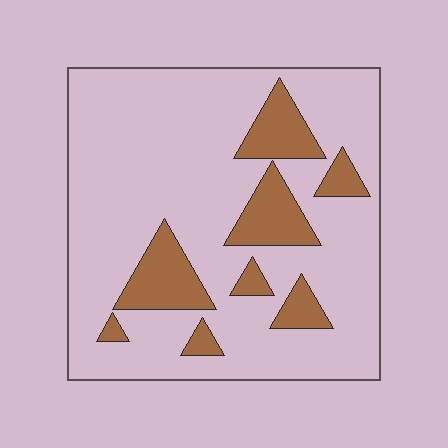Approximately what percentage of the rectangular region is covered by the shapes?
Approximately 20%.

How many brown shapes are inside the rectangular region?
8.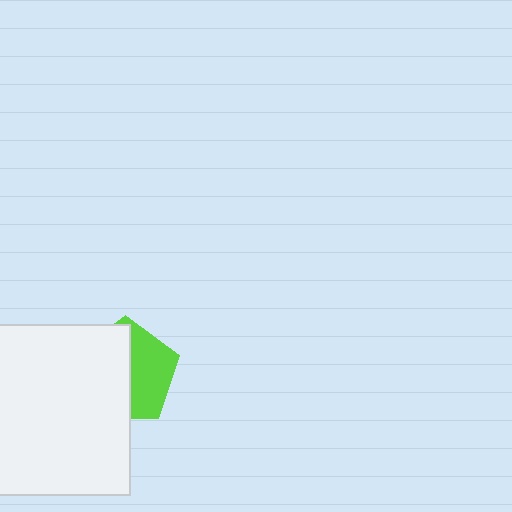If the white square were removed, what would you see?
You would see the complete lime pentagon.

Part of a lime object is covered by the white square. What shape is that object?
It is a pentagon.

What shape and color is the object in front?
The object in front is a white square.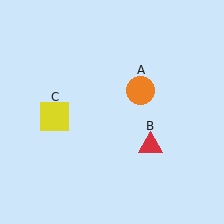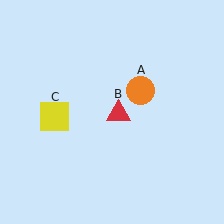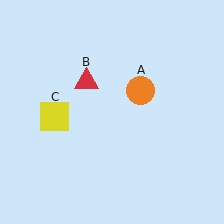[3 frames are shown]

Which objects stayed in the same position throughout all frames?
Orange circle (object A) and yellow square (object C) remained stationary.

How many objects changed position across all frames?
1 object changed position: red triangle (object B).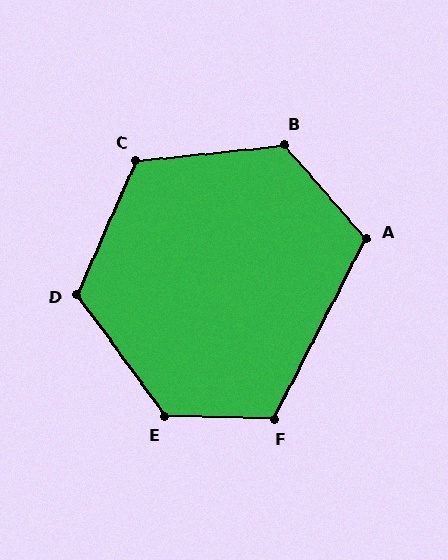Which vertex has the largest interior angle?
E, at approximately 128 degrees.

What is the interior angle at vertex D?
Approximately 120 degrees (obtuse).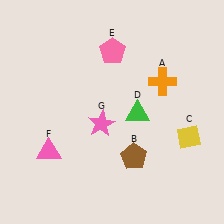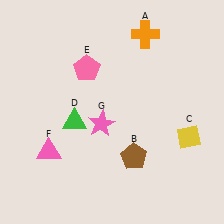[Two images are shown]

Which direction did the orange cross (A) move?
The orange cross (A) moved up.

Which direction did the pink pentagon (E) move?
The pink pentagon (E) moved left.